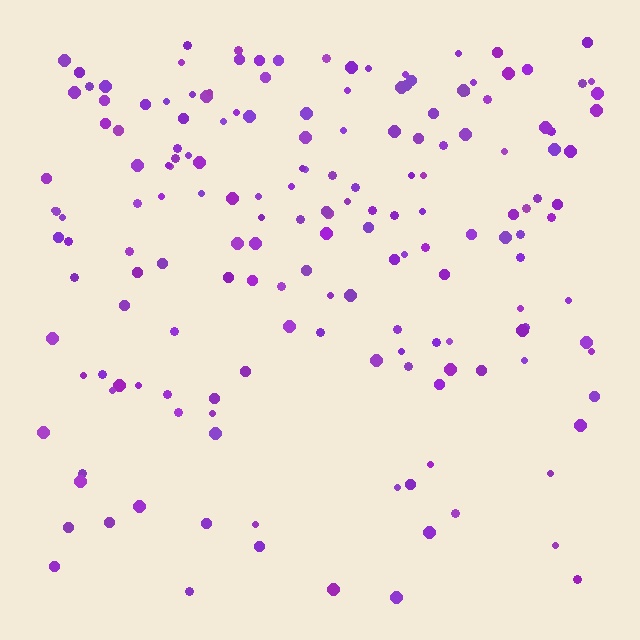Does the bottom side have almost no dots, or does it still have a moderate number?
Still a moderate number, just noticeably fewer than the top.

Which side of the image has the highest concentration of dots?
The top.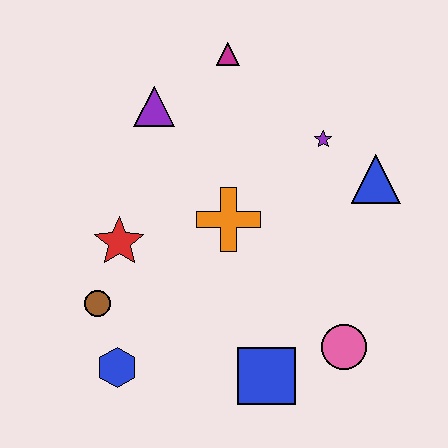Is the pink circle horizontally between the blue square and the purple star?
No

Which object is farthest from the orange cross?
The blue hexagon is farthest from the orange cross.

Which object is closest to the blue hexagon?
The brown circle is closest to the blue hexagon.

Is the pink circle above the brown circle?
No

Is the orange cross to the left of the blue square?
Yes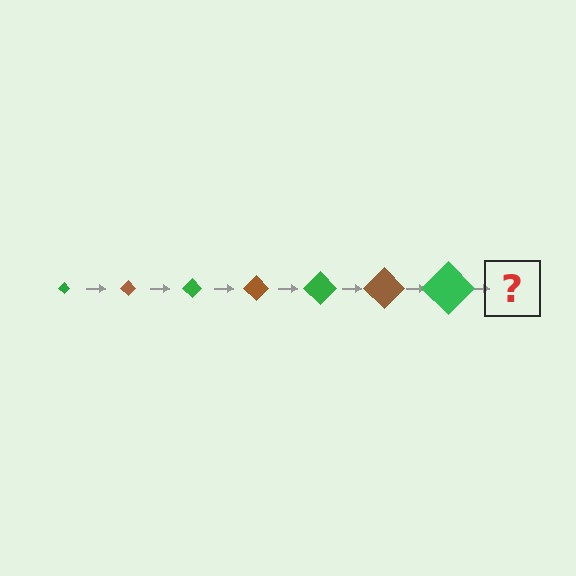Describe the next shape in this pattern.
It should be a brown diamond, larger than the previous one.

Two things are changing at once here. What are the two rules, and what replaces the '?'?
The two rules are that the diamond grows larger each step and the color cycles through green and brown. The '?' should be a brown diamond, larger than the previous one.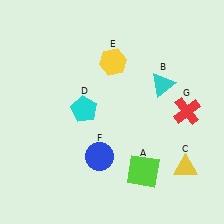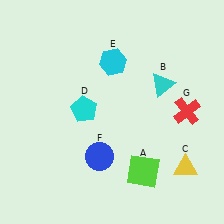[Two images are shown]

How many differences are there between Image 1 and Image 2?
There is 1 difference between the two images.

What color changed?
The hexagon (E) changed from yellow in Image 1 to cyan in Image 2.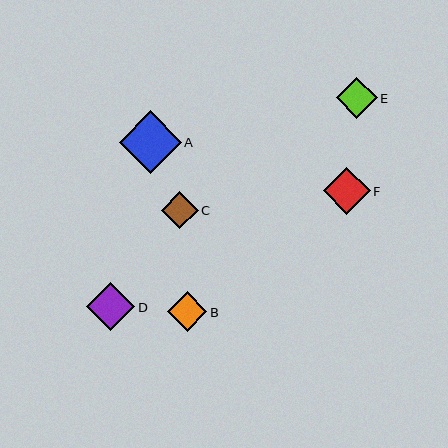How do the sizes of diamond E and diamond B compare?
Diamond E and diamond B are approximately the same size.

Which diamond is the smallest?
Diamond C is the smallest with a size of approximately 37 pixels.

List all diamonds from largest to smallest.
From largest to smallest: A, D, F, E, B, C.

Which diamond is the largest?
Diamond A is the largest with a size of approximately 62 pixels.